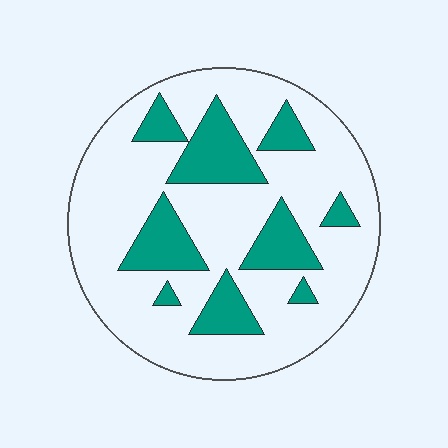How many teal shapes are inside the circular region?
9.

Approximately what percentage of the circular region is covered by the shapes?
Approximately 25%.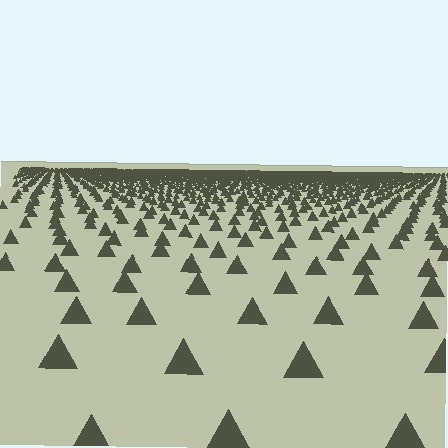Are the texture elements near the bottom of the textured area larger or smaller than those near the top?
Larger. Near the bottom, elements are closer to the viewer and appear at a bigger on-screen size.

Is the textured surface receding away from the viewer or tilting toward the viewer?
The surface is receding away from the viewer. Texture elements get smaller and denser toward the top.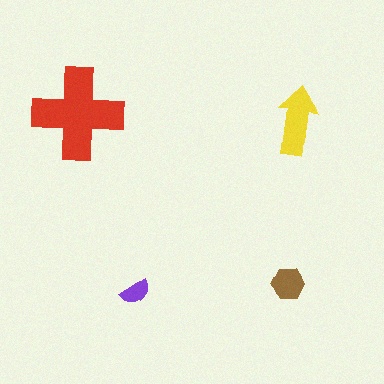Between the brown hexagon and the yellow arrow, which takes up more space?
The yellow arrow.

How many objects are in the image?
There are 4 objects in the image.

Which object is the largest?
The red cross.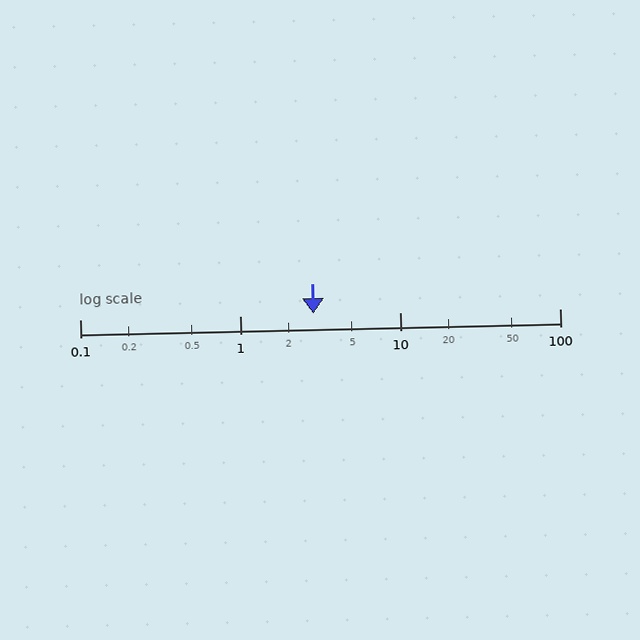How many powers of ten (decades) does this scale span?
The scale spans 3 decades, from 0.1 to 100.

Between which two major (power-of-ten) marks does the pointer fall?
The pointer is between 1 and 10.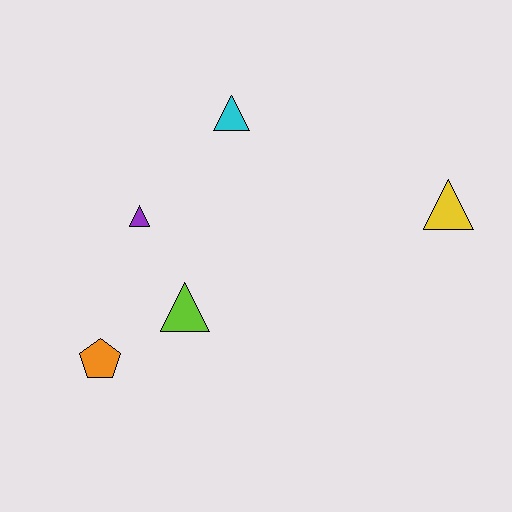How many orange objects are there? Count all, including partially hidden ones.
There is 1 orange object.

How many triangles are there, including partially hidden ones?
There are 4 triangles.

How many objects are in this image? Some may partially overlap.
There are 5 objects.